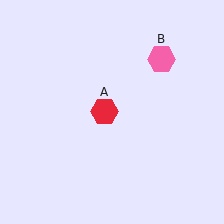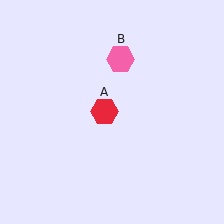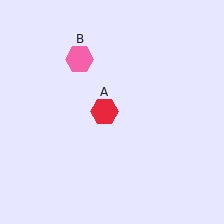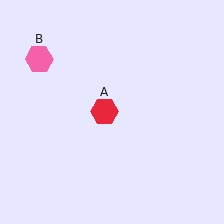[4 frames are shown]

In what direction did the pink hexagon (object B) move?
The pink hexagon (object B) moved left.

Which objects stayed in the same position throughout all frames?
Red hexagon (object A) remained stationary.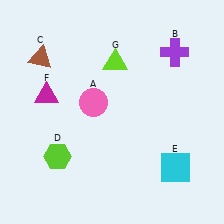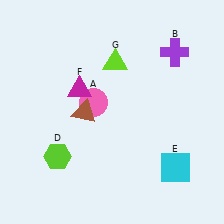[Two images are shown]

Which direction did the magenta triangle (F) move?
The magenta triangle (F) moved right.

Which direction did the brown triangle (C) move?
The brown triangle (C) moved down.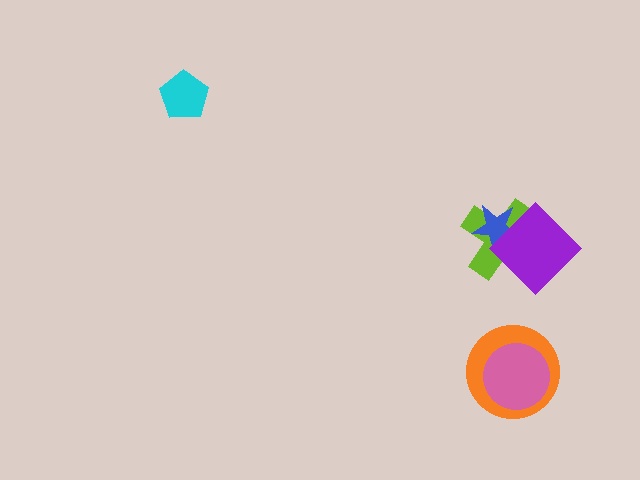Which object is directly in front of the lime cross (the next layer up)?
The blue star is directly in front of the lime cross.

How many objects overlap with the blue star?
2 objects overlap with the blue star.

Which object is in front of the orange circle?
The pink circle is in front of the orange circle.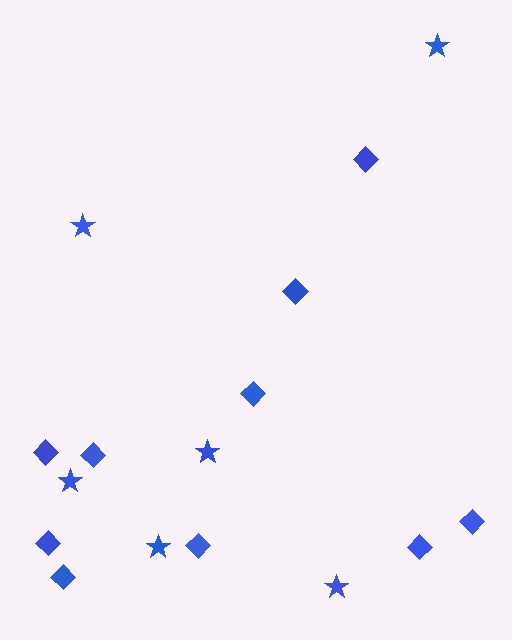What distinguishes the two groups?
There are 2 groups: one group of diamonds (10) and one group of stars (6).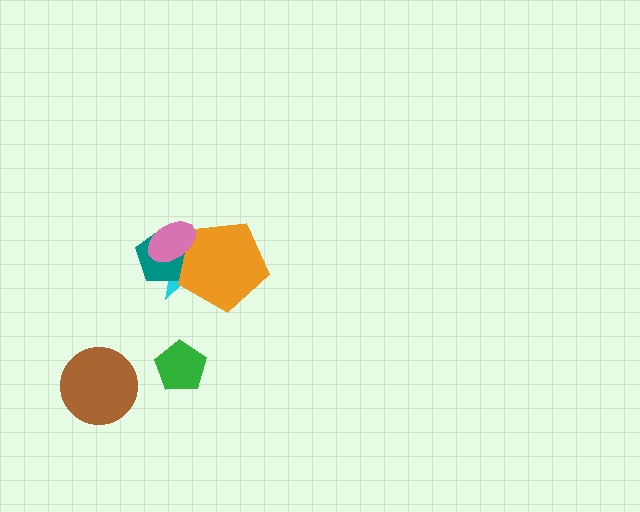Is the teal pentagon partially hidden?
Yes, it is partially covered by another shape.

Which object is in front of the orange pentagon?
The pink ellipse is in front of the orange pentagon.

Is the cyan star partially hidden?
Yes, it is partially covered by another shape.